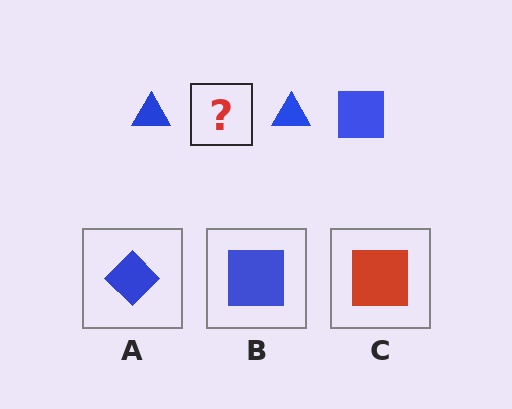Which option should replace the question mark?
Option B.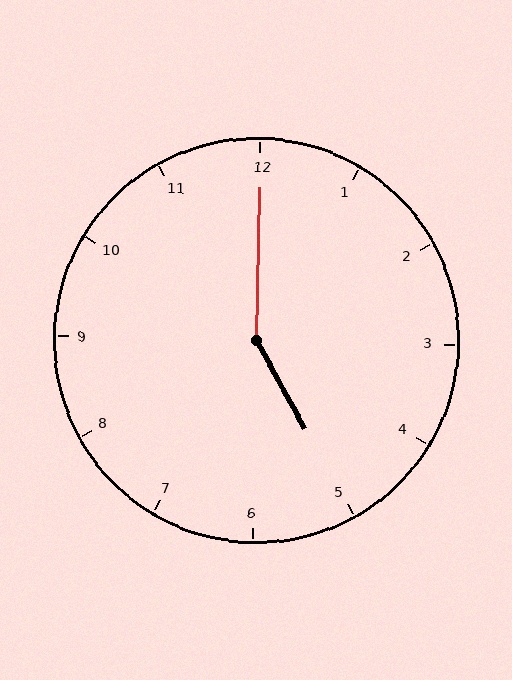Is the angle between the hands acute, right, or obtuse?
It is obtuse.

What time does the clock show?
5:00.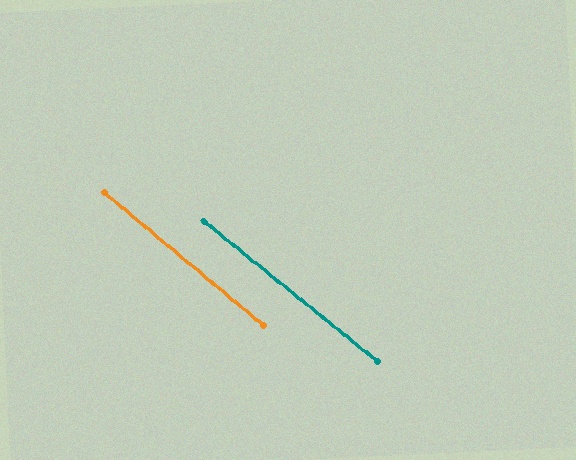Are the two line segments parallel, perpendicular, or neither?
Parallel — their directions differ by only 1.0°.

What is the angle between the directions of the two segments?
Approximately 1 degree.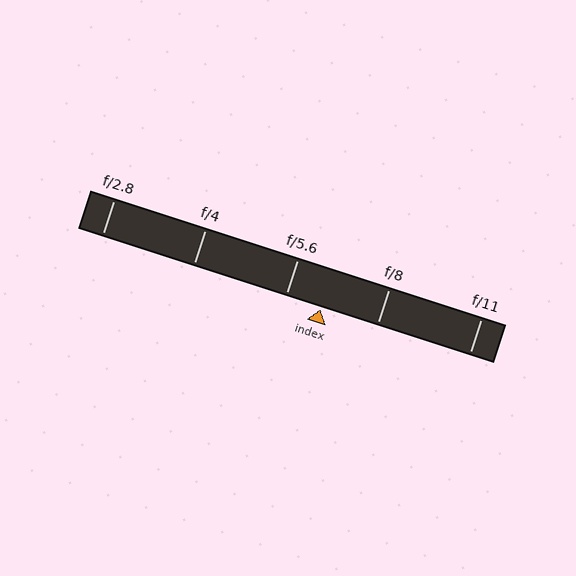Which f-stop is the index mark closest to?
The index mark is closest to f/5.6.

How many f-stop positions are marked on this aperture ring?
There are 5 f-stop positions marked.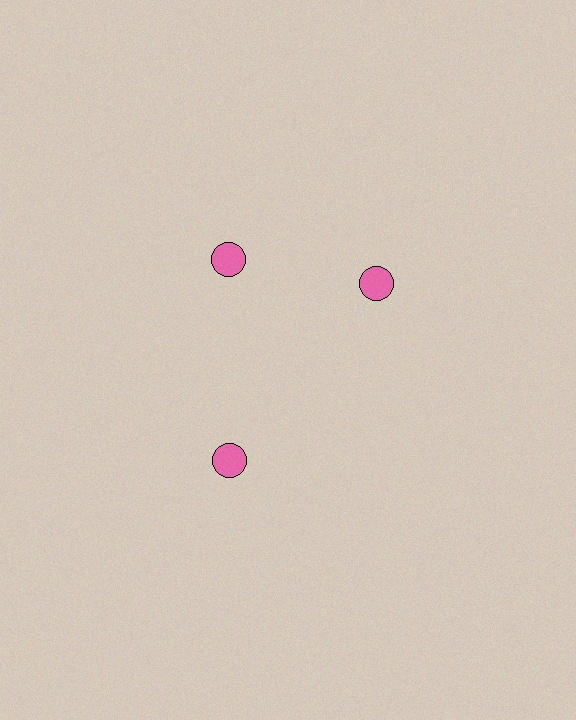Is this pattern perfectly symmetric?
No. The 3 pink circles are arranged in a ring, but one element near the 3 o'clock position is rotated out of alignment along the ring, breaking the 3-fold rotational symmetry.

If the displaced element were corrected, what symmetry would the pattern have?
It would have 3-fold rotational symmetry — the pattern would map onto itself every 120 degrees.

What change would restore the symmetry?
The symmetry would be restored by rotating it back into even spacing with its neighbors so that all 3 circles sit at equal angles and equal distance from the center.